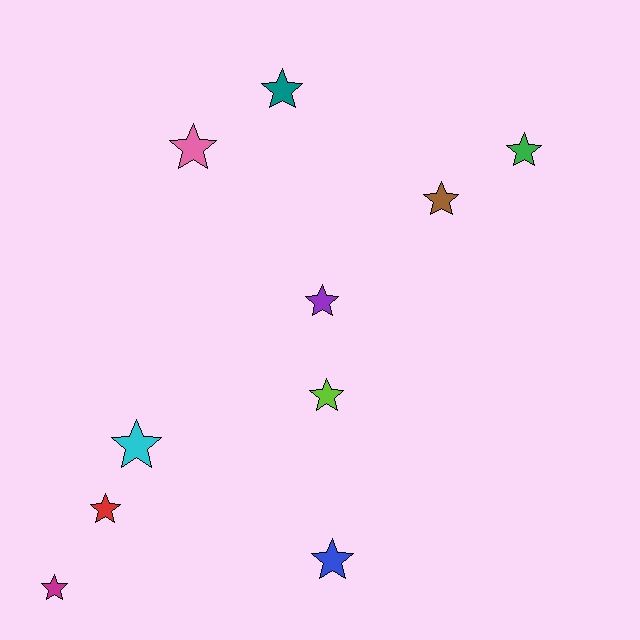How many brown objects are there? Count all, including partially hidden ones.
There is 1 brown object.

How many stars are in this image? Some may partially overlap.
There are 10 stars.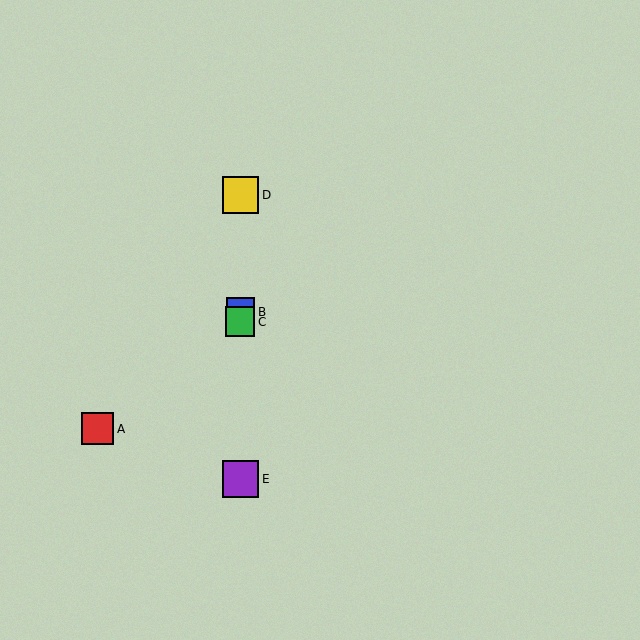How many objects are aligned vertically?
4 objects (B, C, D, E) are aligned vertically.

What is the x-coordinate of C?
Object C is at x≈240.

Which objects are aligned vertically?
Objects B, C, D, E are aligned vertically.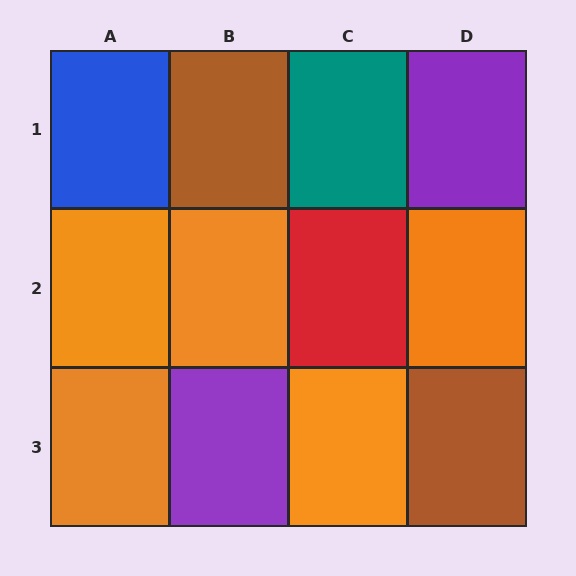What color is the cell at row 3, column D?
Brown.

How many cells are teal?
1 cell is teal.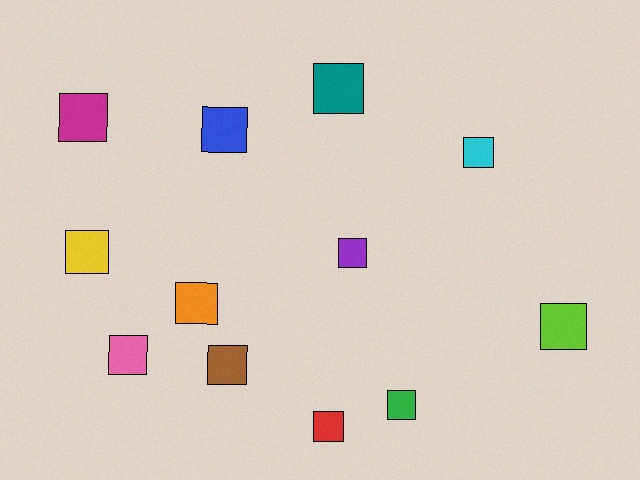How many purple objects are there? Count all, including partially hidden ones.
There is 1 purple object.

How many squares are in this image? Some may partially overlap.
There are 12 squares.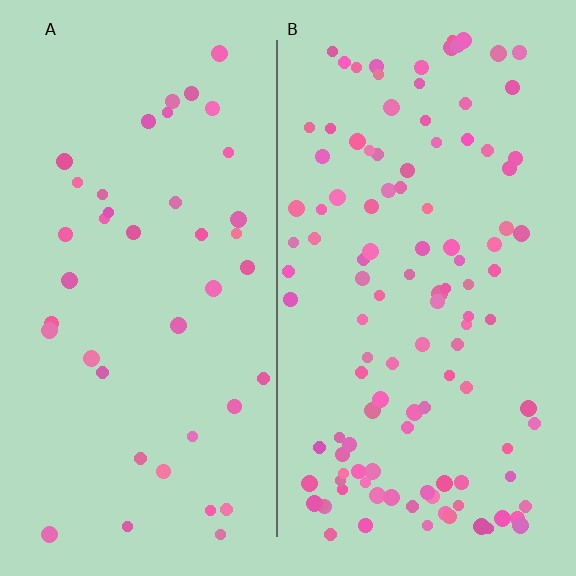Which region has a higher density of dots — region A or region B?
B (the right).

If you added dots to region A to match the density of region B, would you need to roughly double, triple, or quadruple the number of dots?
Approximately triple.